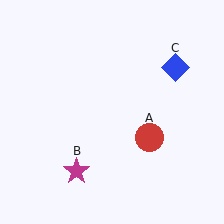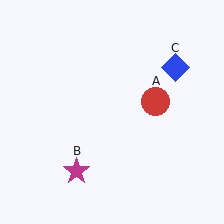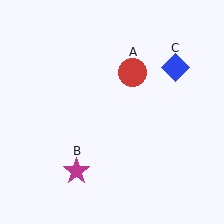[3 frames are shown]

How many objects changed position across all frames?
1 object changed position: red circle (object A).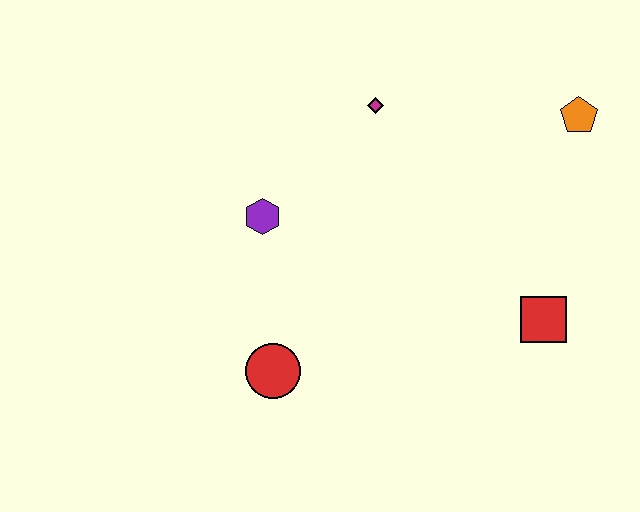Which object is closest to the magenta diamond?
The purple hexagon is closest to the magenta diamond.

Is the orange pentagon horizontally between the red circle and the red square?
No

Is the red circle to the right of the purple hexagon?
Yes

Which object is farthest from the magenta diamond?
The red circle is farthest from the magenta diamond.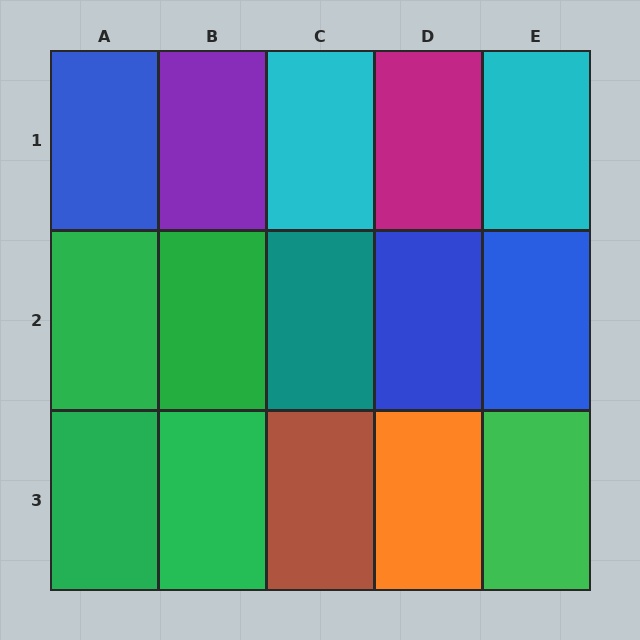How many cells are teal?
1 cell is teal.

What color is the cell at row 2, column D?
Blue.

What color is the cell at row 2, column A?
Green.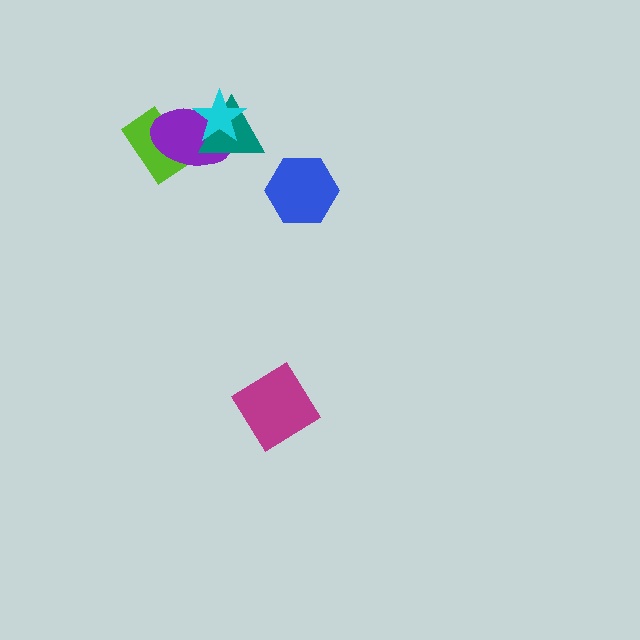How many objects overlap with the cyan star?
2 objects overlap with the cyan star.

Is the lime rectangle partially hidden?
Yes, it is partially covered by another shape.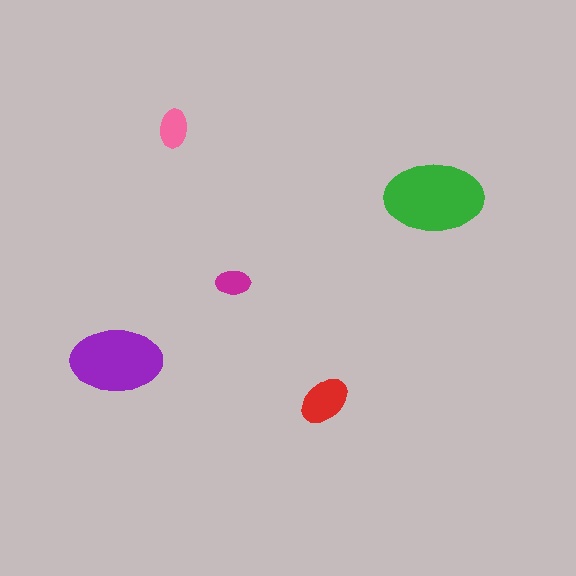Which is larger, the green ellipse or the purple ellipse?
The green one.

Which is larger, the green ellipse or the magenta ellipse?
The green one.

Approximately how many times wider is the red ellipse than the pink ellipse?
About 1.5 times wider.